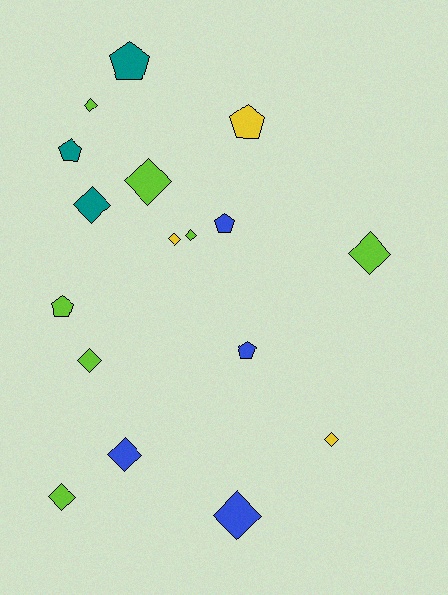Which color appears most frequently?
Lime, with 7 objects.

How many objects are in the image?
There are 17 objects.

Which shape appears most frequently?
Diamond, with 11 objects.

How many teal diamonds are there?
There is 1 teal diamond.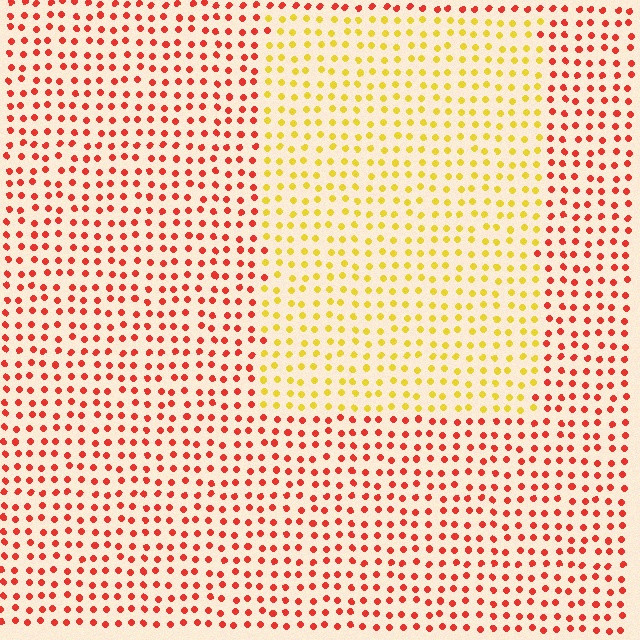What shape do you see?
I see a rectangle.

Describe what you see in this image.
The image is filled with small red elements in a uniform arrangement. A rectangle-shaped region is visible where the elements are tinted to a slightly different hue, forming a subtle color boundary.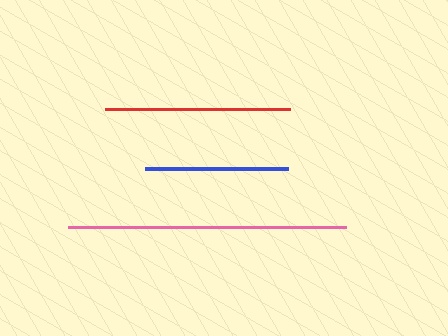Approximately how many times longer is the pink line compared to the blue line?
The pink line is approximately 1.9 times the length of the blue line.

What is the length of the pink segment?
The pink segment is approximately 279 pixels long.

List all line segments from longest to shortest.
From longest to shortest: pink, red, blue.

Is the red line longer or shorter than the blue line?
The red line is longer than the blue line.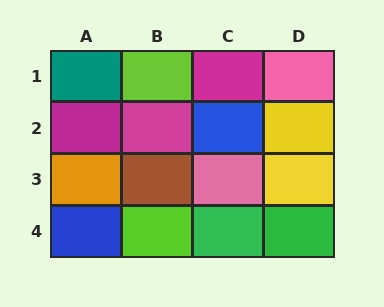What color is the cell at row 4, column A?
Blue.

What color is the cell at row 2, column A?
Magenta.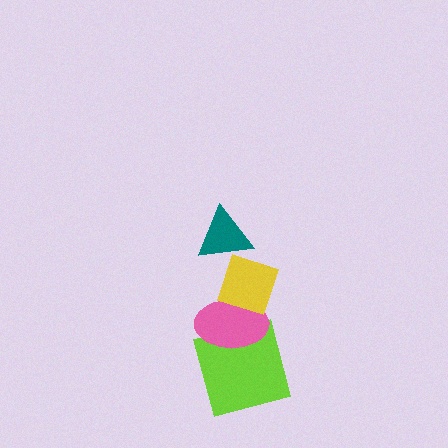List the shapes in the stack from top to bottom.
From top to bottom: the teal triangle, the yellow diamond, the pink ellipse, the lime square.